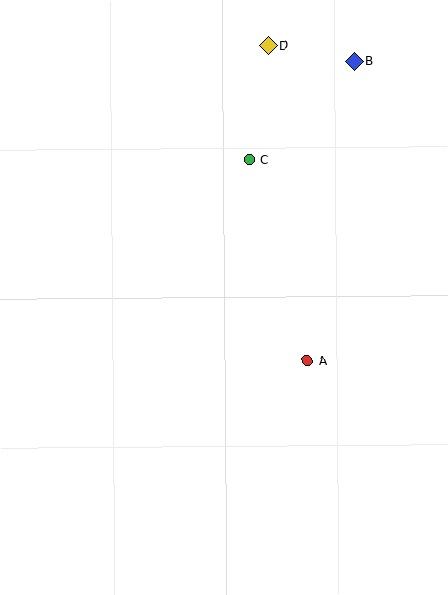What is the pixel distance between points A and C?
The distance between A and C is 210 pixels.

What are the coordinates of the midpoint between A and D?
The midpoint between A and D is at (288, 203).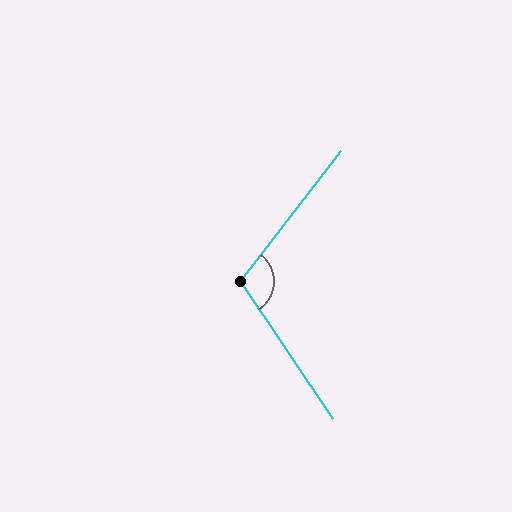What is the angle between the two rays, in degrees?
Approximately 109 degrees.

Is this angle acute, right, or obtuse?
It is obtuse.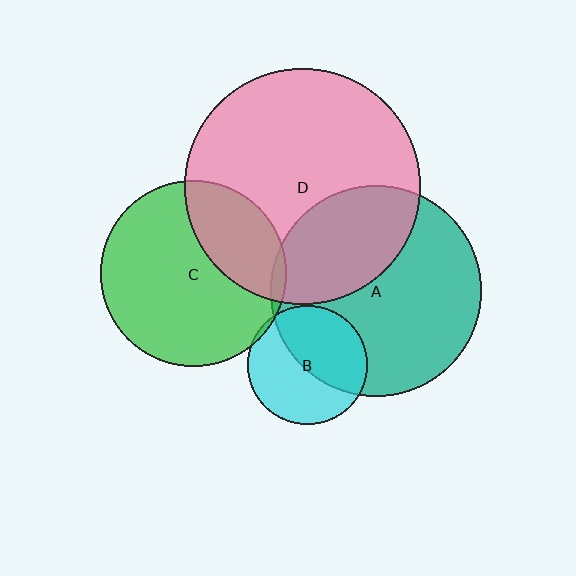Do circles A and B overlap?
Yes.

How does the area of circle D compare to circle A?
Approximately 1.2 times.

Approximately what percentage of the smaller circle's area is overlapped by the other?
Approximately 50%.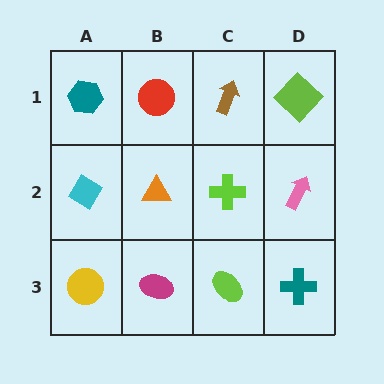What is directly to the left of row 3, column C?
A magenta ellipse.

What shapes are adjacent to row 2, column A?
A teal hexagon (row 1, column A), a yellow circle (row 3, column A), an orange triangle (row 2, column B).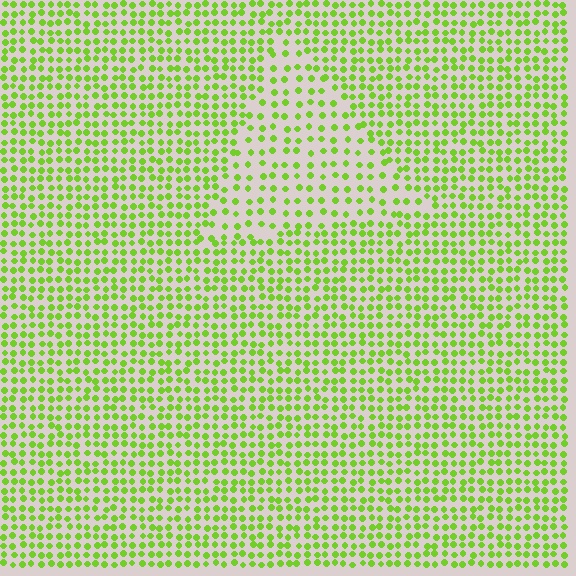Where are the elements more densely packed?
The elements are more densely packed outside the triangle boundary.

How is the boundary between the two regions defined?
The boundary is defined by a change in element density (approximately 1.8x ratio). All elements are the same color, size, and shape.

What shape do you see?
I see a triangle.